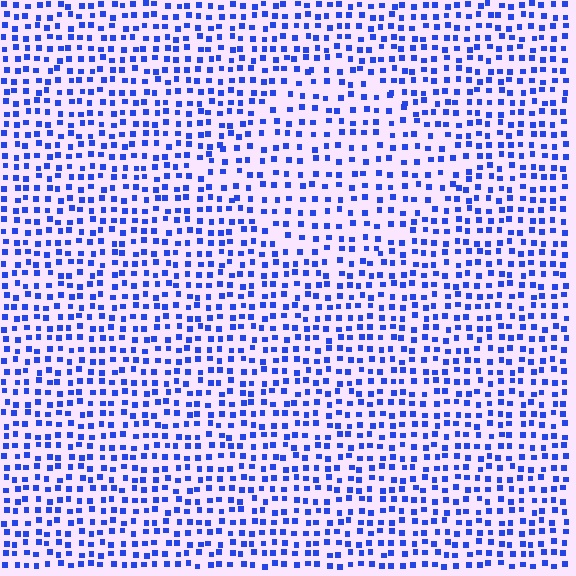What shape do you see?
I see a diamond.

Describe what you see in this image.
The image contains small blue elements arranged at two different densities. A diamond-shaped region is visible where the elements are less densely packed than the surrounding area.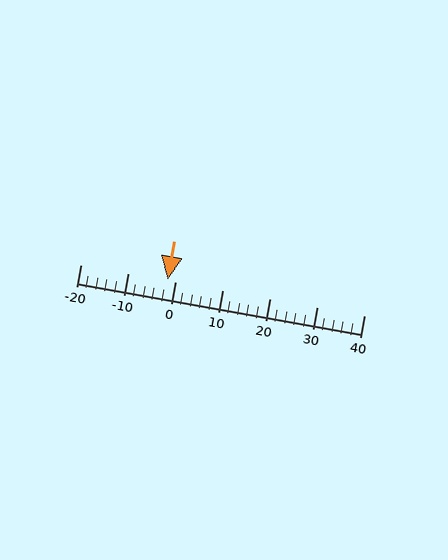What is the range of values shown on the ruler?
The ruler shows values from -20 to 40.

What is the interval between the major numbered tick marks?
The major tick marks are spaced 10 units apart.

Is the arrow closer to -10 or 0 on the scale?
The arrow is closer to 0.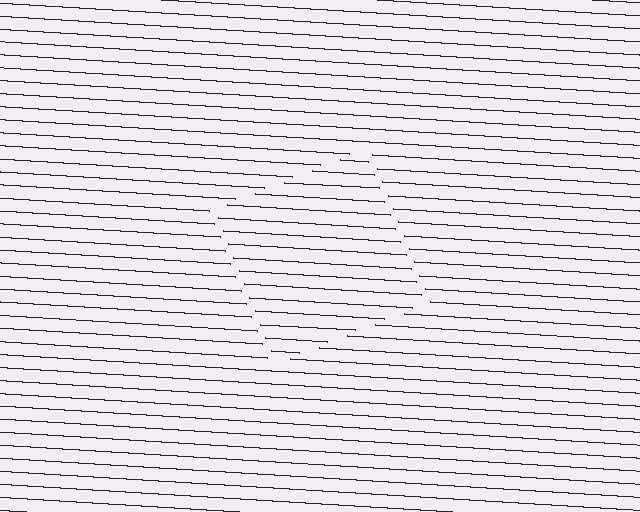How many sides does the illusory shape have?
4 sides — the line-ends trace a square.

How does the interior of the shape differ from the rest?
The interior of the shape contains the same grating, shifted by half a period — the contour is defined by the phase discontinuity where line-ends from the inner and outer gratings abut.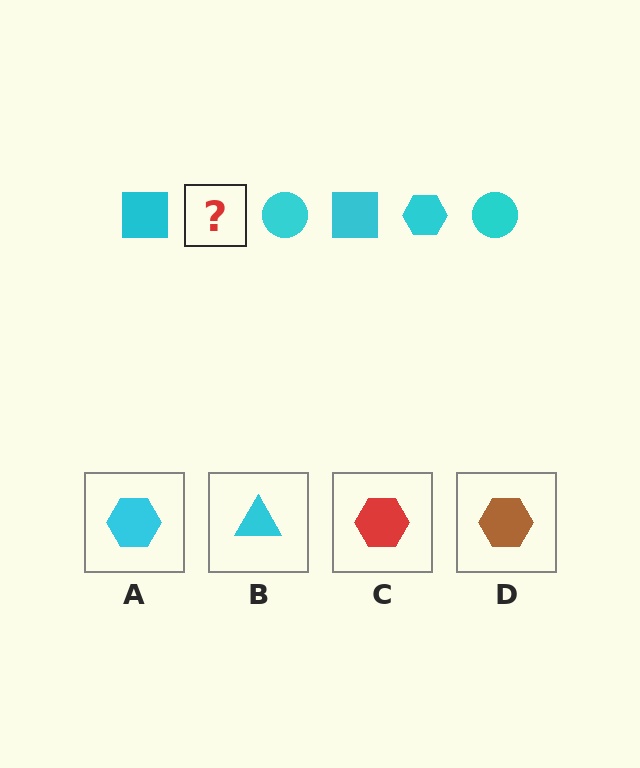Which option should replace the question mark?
Option A.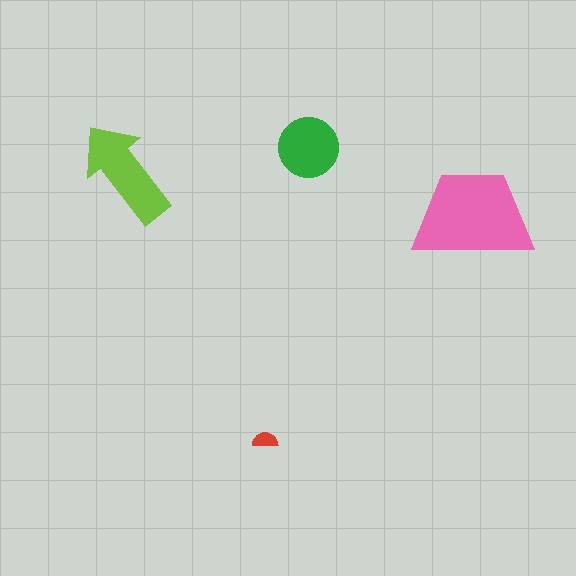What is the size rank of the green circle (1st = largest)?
3rd.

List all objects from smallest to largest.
The red semicircle, the green circle, the lime arrow, the pink trapezoid.